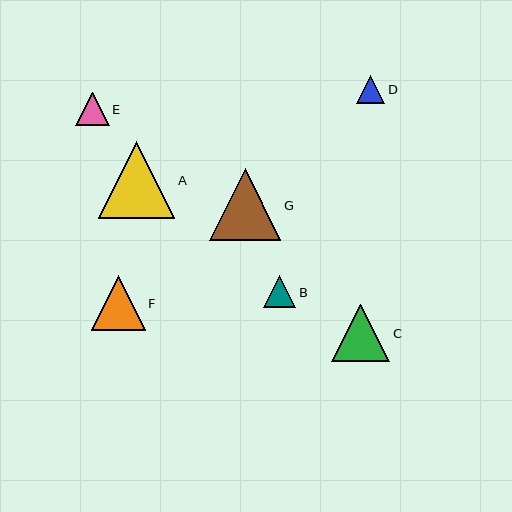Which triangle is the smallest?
Triangle D is the smallest with a size of approximately 28 pixels.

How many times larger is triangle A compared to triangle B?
Triangle A is approximately 2.4 times the size of triangle B.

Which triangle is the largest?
Triangle A is the largest with a size of approximately 76 pixels.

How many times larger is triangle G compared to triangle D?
Triangle G is approximately 2.6 times the size of triangle D.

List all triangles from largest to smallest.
From largest to smallest: A, G, C, F, E, B, D.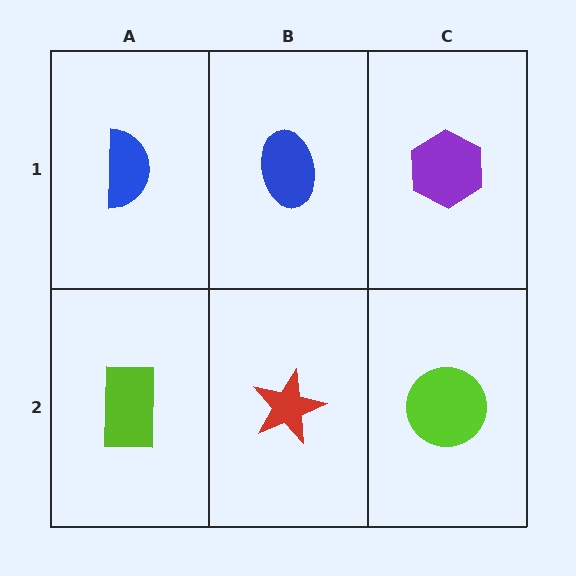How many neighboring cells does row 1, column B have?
3.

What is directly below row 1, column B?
A red star.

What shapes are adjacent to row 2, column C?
A purple hexagon (row 1, column C), a red star (row 2, column B).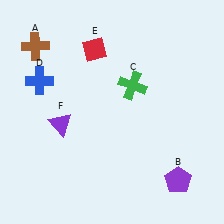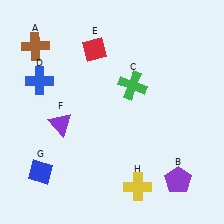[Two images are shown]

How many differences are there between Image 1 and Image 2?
There are 2 differences between the two images.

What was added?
A blue diamond (G), a yellow cross (H) were added in Image 2.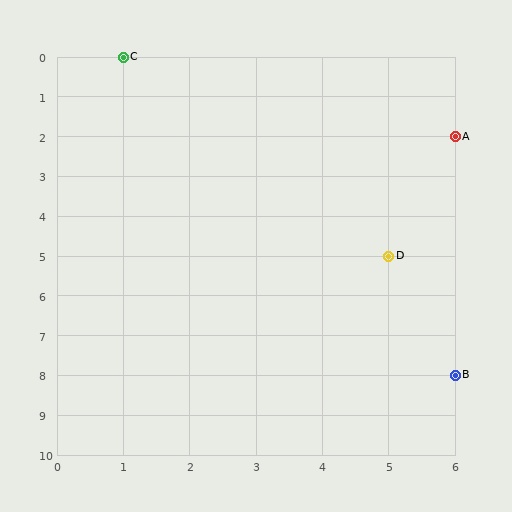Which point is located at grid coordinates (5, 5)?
Point D is at (5, 5).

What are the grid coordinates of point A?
Point A is at grid coordinates (6, 2).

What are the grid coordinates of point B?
Point B is at grid coordinates (6, 8).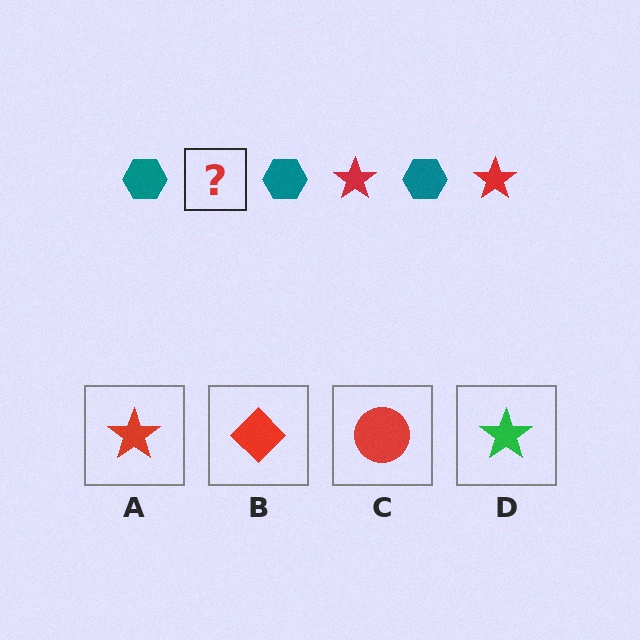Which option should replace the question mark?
Option A.